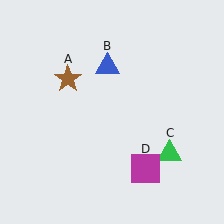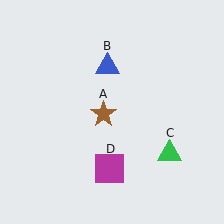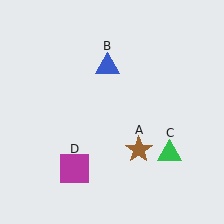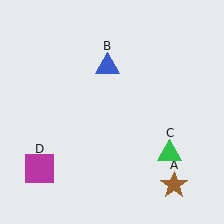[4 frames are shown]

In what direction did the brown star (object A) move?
The brown star (object A) moved down and to the right.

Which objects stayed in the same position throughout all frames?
Blue triangle (object B) and green triangle (object C) remained stationary.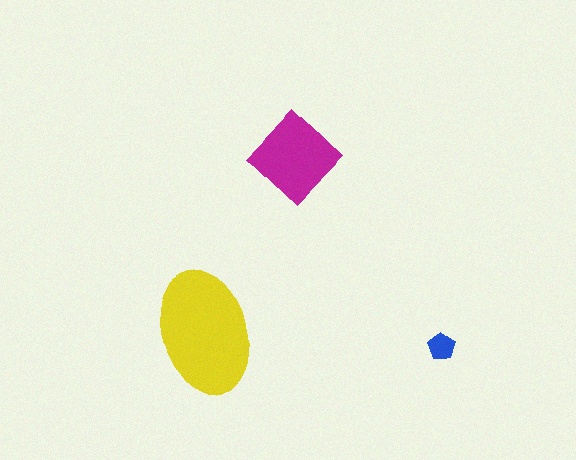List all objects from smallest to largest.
The blue pentagon, the magenta diamond, the yellow ellipse.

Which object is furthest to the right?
The blue pentagon is rightmost.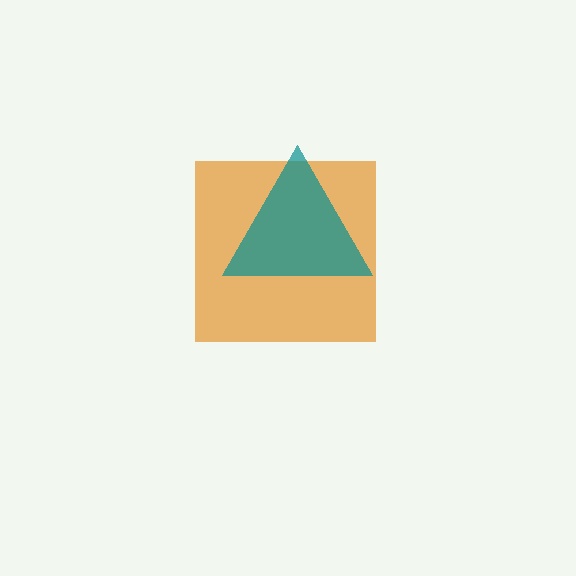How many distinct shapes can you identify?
There are 2 distinct shapes: an orange square, a teal triangle.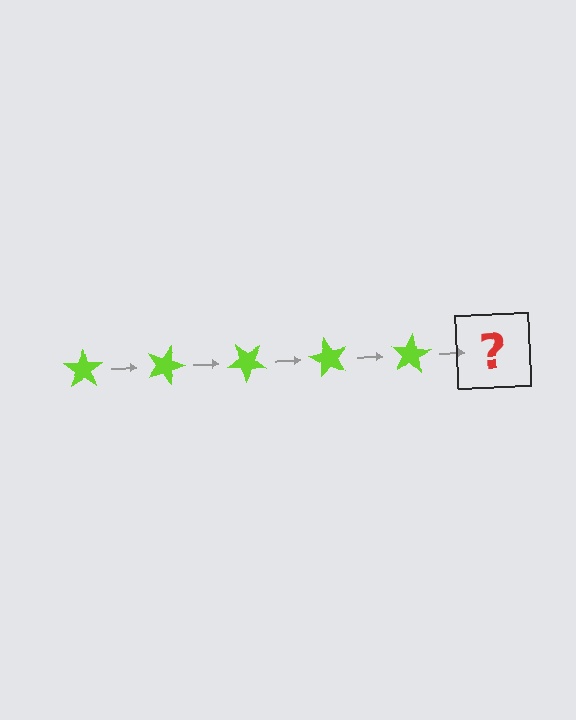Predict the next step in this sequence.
The next step is a lime star rotated 100 degrees.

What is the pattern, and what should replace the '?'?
The pattern is that the star rotates 20 degrees each step. The '?' should be a lime star rotated 100 degrees.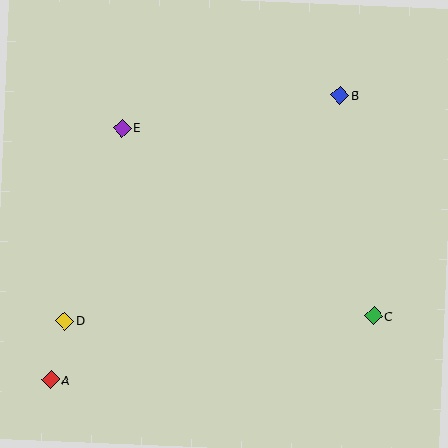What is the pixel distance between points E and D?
The distance between E and D is 201 pixels.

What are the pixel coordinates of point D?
Point D is at (65, 321).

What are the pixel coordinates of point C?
Point C is at (374, 316).